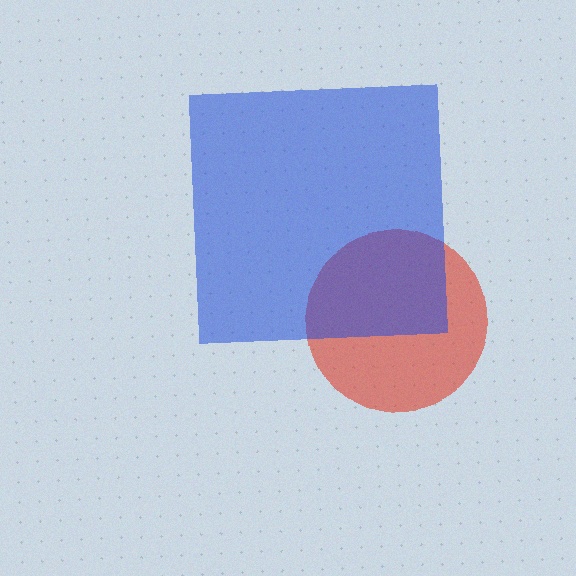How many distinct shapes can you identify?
There are 2 distinct shapes: a red circle, a blue square.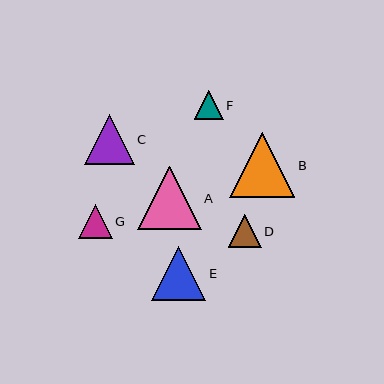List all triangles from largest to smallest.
From largest to smallest: B, A, E, C, G, D, F.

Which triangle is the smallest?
Triangle F is the smallest with a size of approximately 29 pixels.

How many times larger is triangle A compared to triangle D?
Triangle A is approximately 1.9 times the size of triangle D.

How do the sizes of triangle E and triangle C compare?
Triangle E and triangle C are approximately the same size.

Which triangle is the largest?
Triangle B is the largest with a size of approximately 65 pixels.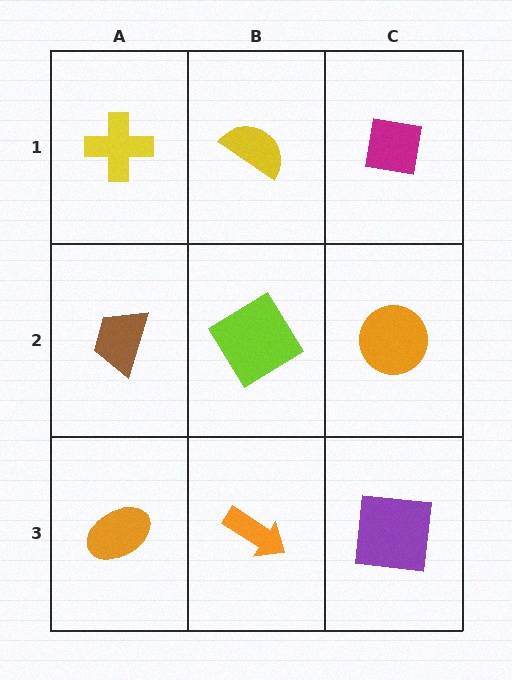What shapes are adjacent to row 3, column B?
A lime diamond (row 2, column B), an orange ellipse (row 3, column A), a purple square (row 3, column C).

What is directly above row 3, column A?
A brown trapezoid.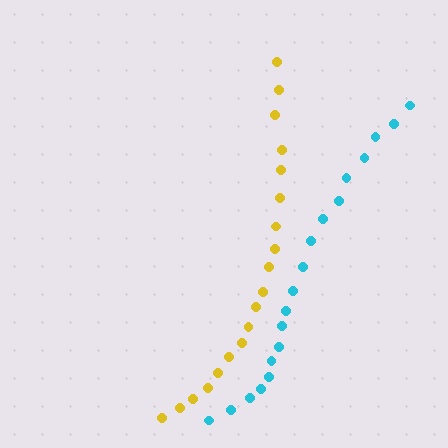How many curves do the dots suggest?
There are 2 distinct paths.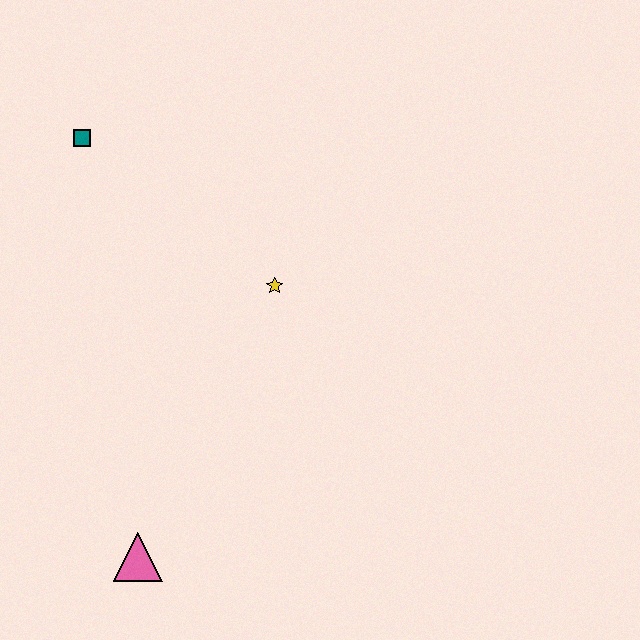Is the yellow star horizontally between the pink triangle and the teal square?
No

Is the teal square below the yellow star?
No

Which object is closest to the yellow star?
The teal square is closest to the yellow star.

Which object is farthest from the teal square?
The pink triangle is farthest from the teal square.